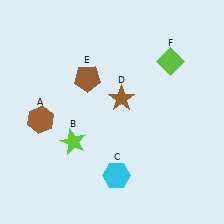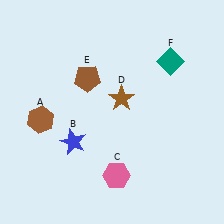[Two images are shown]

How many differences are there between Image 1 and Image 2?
There are 3 differences between the two images.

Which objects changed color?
B changed from lime to blue. C changed from cyan to pink. F changed from lime to teal.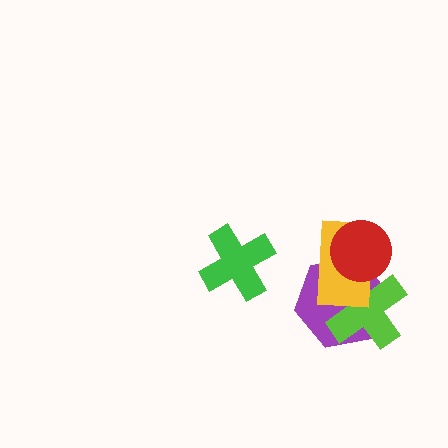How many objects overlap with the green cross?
0 objects overlap with the green cross.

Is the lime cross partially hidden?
Yes, it is partially covered by another shape.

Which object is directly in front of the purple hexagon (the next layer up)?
The lime cross is directly in front of the purple hexagon.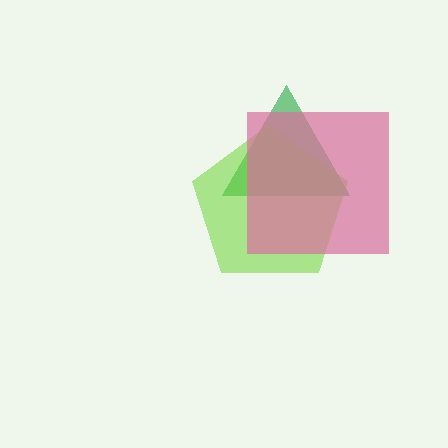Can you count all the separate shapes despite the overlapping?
Yes, there are 3 separate shapes.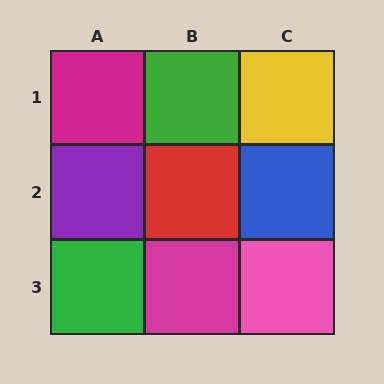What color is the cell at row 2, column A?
Purple.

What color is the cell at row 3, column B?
Magenta.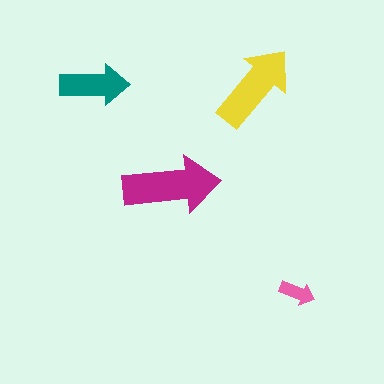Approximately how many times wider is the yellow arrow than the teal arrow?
About 1.5 times wider.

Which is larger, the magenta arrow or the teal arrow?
The magenta one.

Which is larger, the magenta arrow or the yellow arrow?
The magenta one.